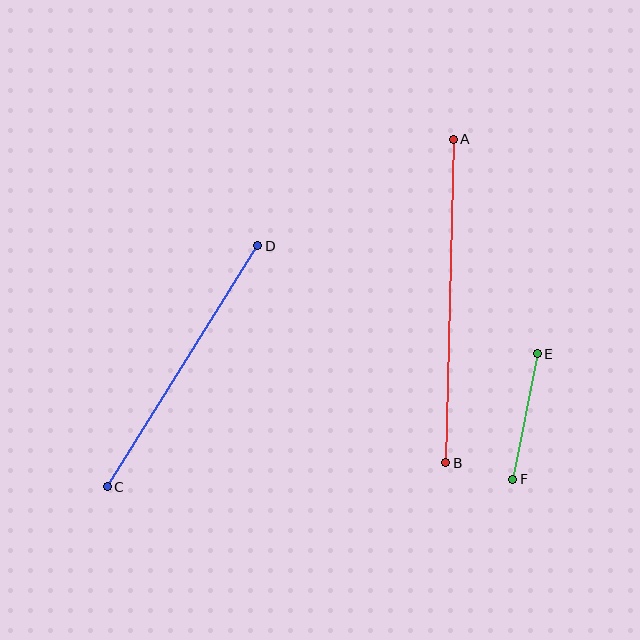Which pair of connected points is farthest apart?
Points A and B are farthest apart.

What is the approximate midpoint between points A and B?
The midpoint is at approximately (450, 301) pixels.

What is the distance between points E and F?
The distance is approximately 128 pixels.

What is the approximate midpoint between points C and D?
The midpoint is at approximately (183, 366) pixels.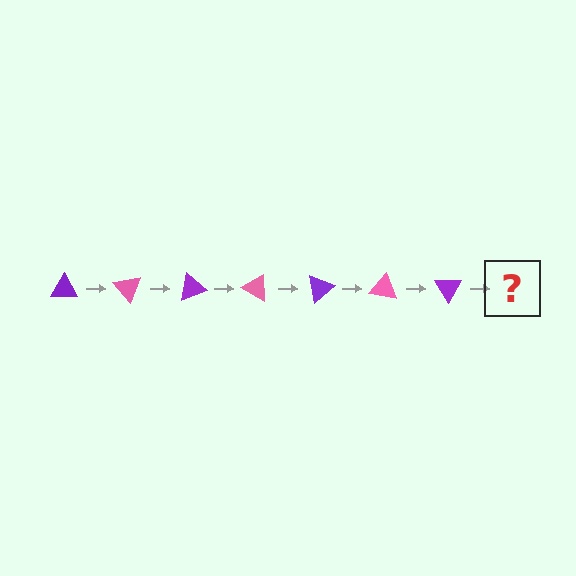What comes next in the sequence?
The next element should be a pink triangle, rotated 350 degrees from the start.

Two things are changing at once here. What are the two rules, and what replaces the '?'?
The two rules are that it rotates 50 degrees each step and the color cycles through purple and pink. The '?' should be a pink triangle, rotated 350 degrees from the start.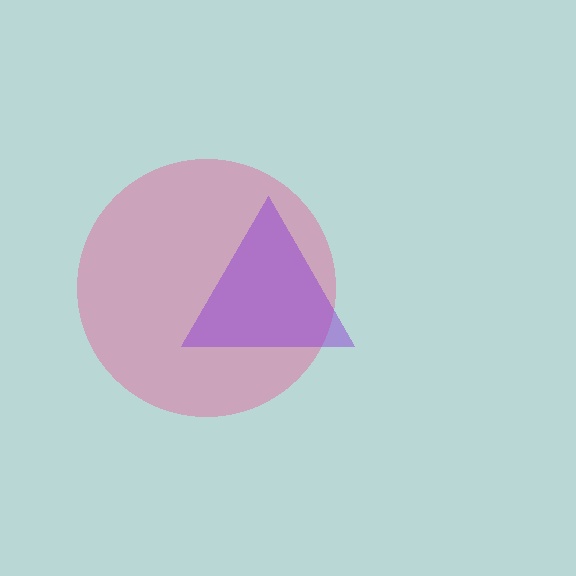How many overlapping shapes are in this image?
There are 2 overlapping shapes in the image.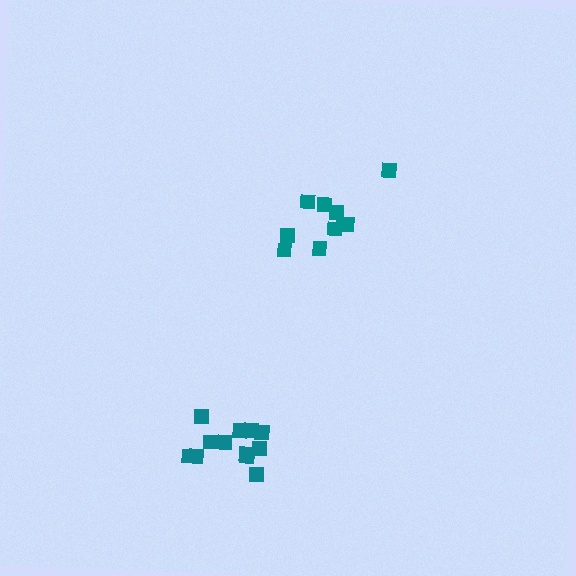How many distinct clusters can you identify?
There are 2 distinct clusters.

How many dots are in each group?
Group 1: 12 dots, Group 2: 10 dots (22 total).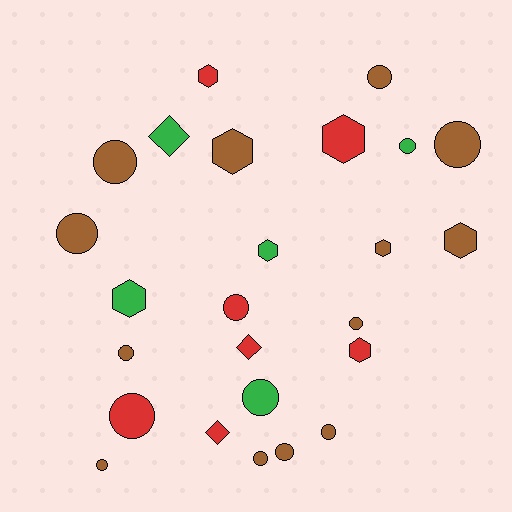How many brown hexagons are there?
There are 3 brown hexagons.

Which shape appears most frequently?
Circle, with 14 objects.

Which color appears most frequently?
Brown, with 13 objects.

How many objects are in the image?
There are 25 objects.